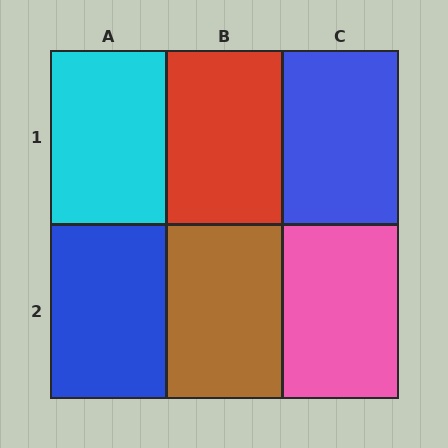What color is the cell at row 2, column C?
Pink.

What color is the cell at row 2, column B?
Brown.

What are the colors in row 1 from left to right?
Cyan, red, blue.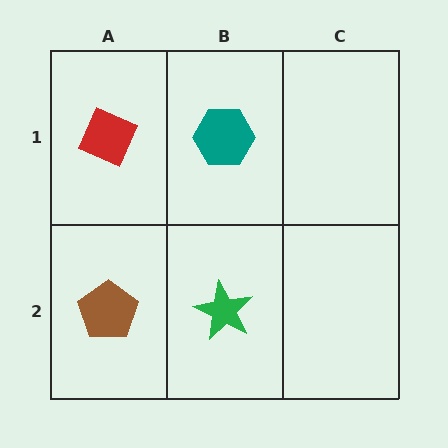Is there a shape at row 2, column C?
No, that cell is empty.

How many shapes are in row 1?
2 shapes.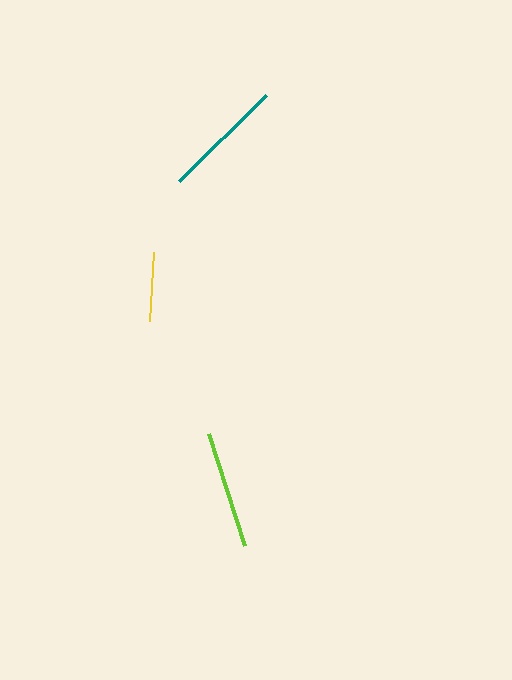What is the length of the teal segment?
The teal segment is approximately 123 pixels long.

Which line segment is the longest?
The teal line is the longest at approximately 123 pixels.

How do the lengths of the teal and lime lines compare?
The teal and lime lines are approximately the same length.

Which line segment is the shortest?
The yellow line is the shortest at approximately 69 pixels.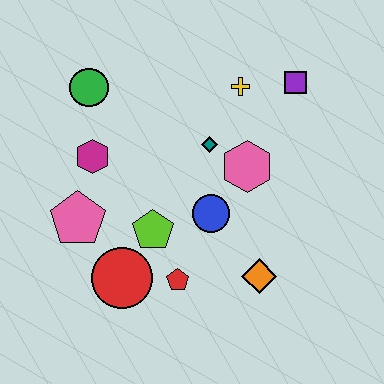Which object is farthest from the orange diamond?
The green circle is farthest from the orange diamond.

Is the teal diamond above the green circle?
No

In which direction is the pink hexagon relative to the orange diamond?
The pink hexagon is above the orange diamond.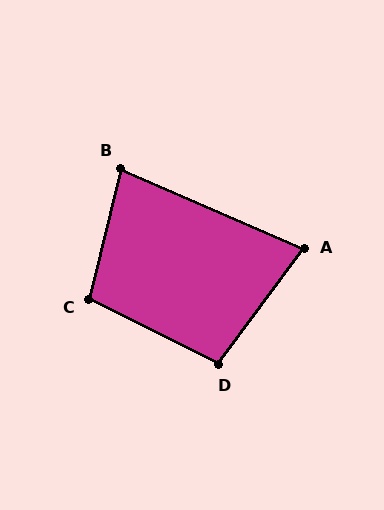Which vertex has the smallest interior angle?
A, at approximately 77 degrees.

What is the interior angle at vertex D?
Approximately 100 degrees (obtuse).